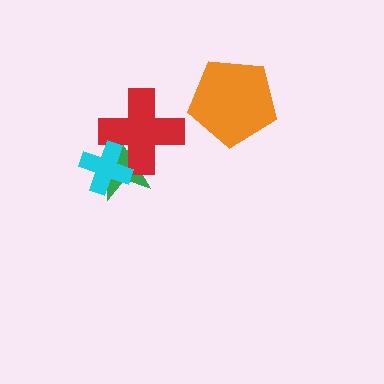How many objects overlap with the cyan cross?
2 objects overlap with the cyan cross.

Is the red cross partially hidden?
Yes, it is partially covered by another shape.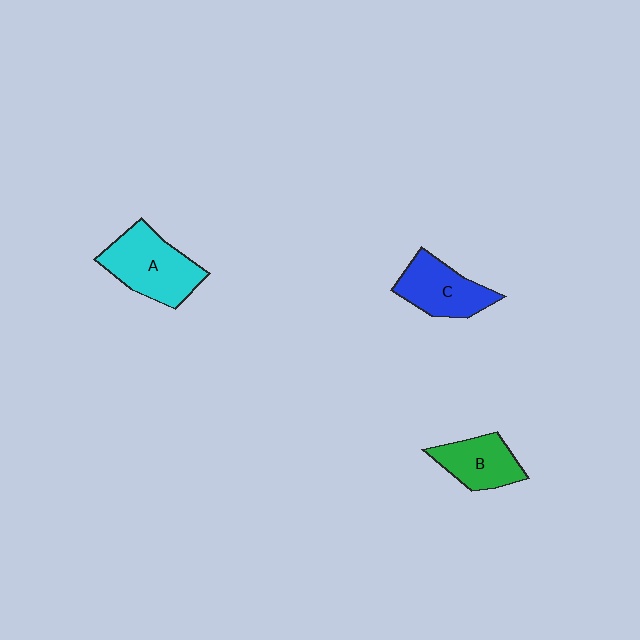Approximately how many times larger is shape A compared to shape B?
Approximately 1.5 times.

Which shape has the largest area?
Shape A (cyan).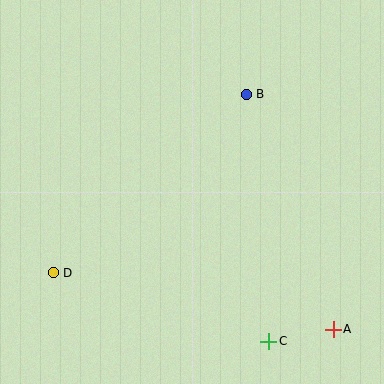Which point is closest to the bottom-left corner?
Point D is closest to the bottom-left corner.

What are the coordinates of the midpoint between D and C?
The midpoint between D and C is at (161, 307).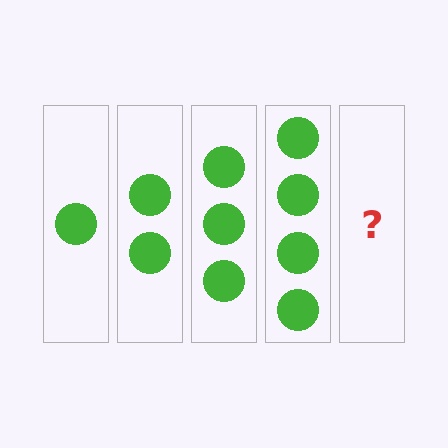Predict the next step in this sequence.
The next step is 5 circles.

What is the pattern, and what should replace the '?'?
The pattern is that each step adds one more circle. The '?' should be 5 circles.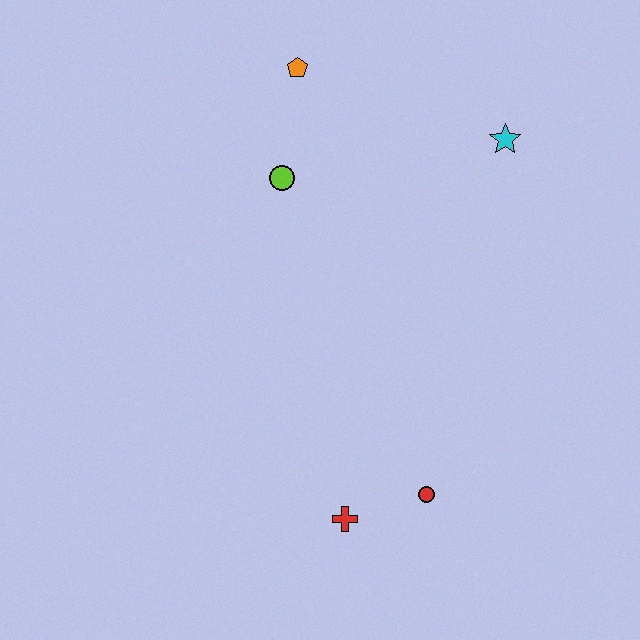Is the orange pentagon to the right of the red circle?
No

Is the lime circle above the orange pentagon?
No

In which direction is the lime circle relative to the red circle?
The lime circle is above the red circle.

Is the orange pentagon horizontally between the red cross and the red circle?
No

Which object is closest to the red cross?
The red circle is closest to the red cross.